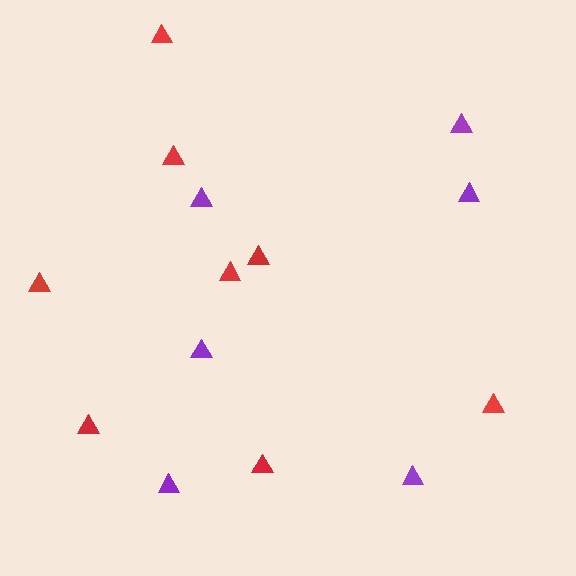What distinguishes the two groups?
There are 2 groups: one group of red triangles (8) and one group of purple triangles (6).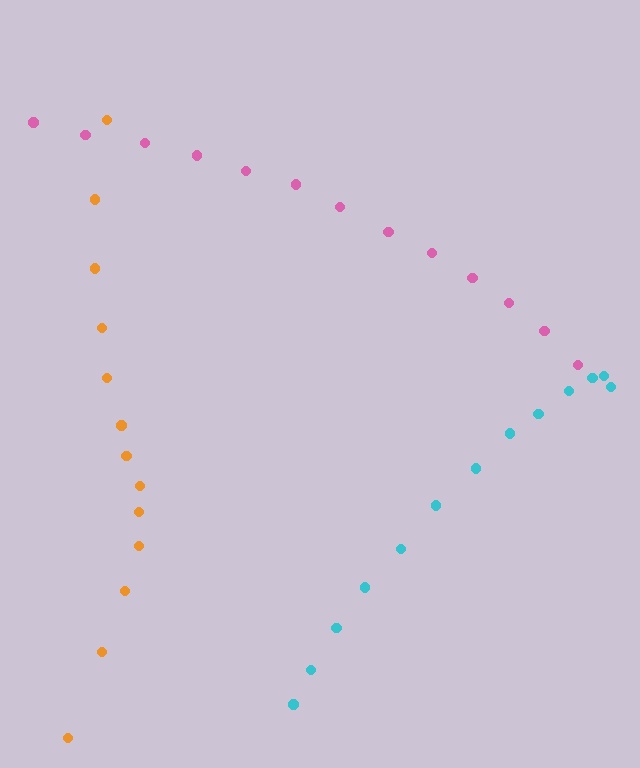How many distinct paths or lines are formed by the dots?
There are 3 distinct paths.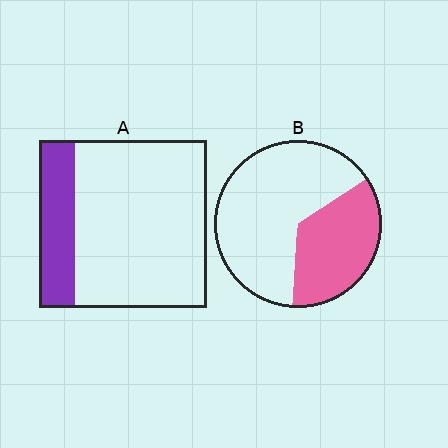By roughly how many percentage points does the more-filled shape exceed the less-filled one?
By roughly 15 percentage points (B over A).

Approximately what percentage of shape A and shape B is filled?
A is approximately 20% and B is approximately 35%.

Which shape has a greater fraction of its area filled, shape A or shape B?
Shape B.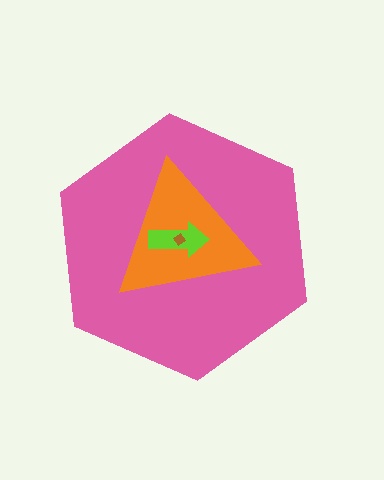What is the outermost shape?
The pink hexagon.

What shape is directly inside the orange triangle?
The lime arrow.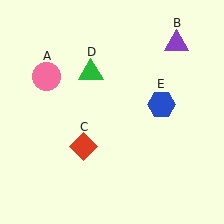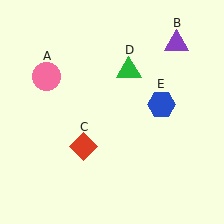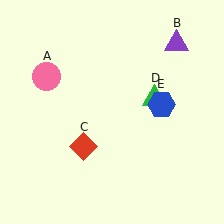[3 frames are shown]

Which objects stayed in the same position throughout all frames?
Pink circle (object A) and purple triangle (object B) and red diamond (object C) and blue hexagon (object E) remained stationary.